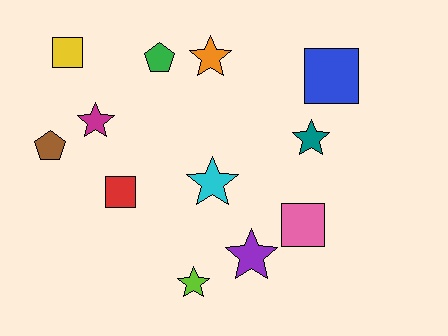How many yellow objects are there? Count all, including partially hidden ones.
There is 1 yellow object.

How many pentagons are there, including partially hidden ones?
There are 2 pentagons.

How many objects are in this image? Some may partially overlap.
There are 12 objects.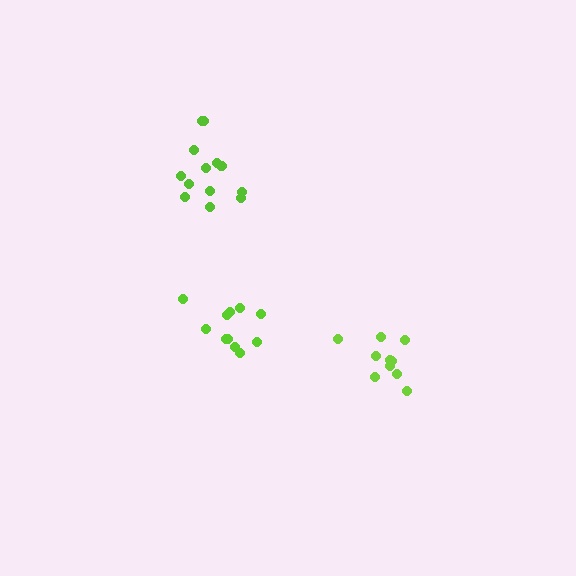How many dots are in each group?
Group 1: 10 dots, Group 2: 11 dots, Group 3: 13 dots (34 total).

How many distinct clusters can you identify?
There are 3 distinct clusters.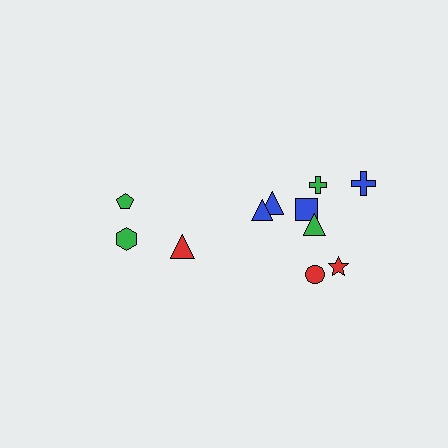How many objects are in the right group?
There are 8 objects.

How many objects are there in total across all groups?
There are 11 objects.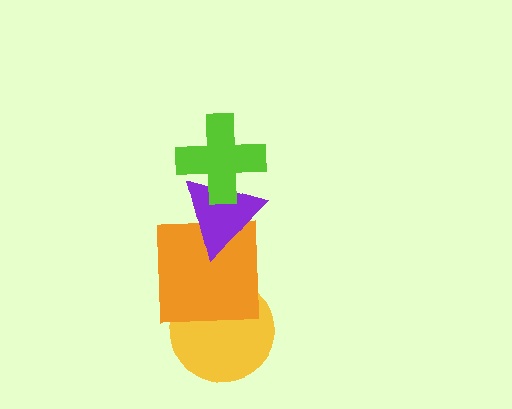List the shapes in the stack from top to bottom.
From top to bottom: the lime cross, the purple triangle, the orange square, the yellow circle.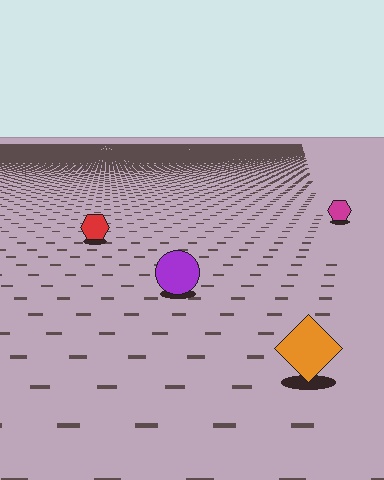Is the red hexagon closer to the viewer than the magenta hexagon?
Yes. The red hexagon is closer — you can tell from the texture gradient: the ground texture is coarser near it.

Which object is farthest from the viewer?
The magenta hexagon is farthest from the viewer. It appears smaller and the ground texture around it is denser.